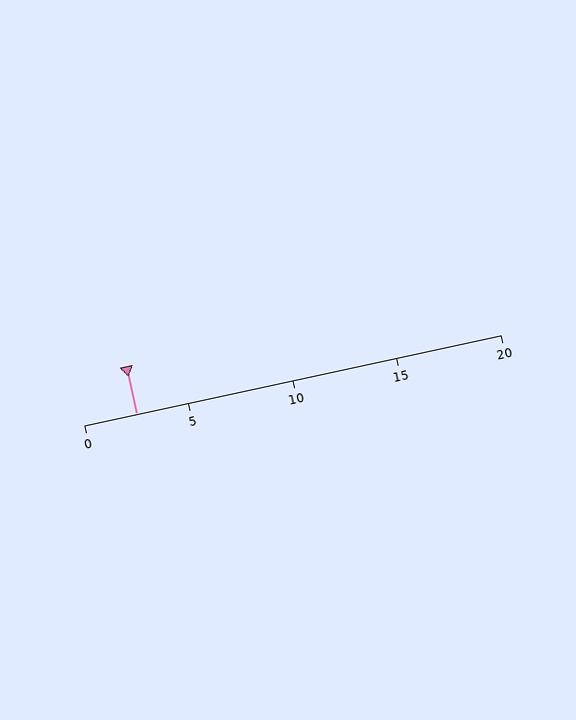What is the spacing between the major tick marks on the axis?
The major ticks are spaced 5 apart.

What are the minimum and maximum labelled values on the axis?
The axis runs from 0 to 20.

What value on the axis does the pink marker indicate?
The marker indicates approximately 2.5.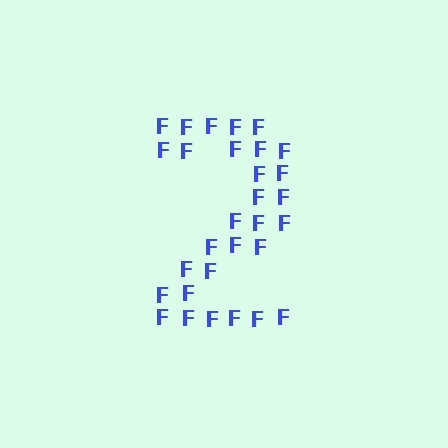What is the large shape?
The large shape is the digit 2.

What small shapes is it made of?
It is made of small letter F's.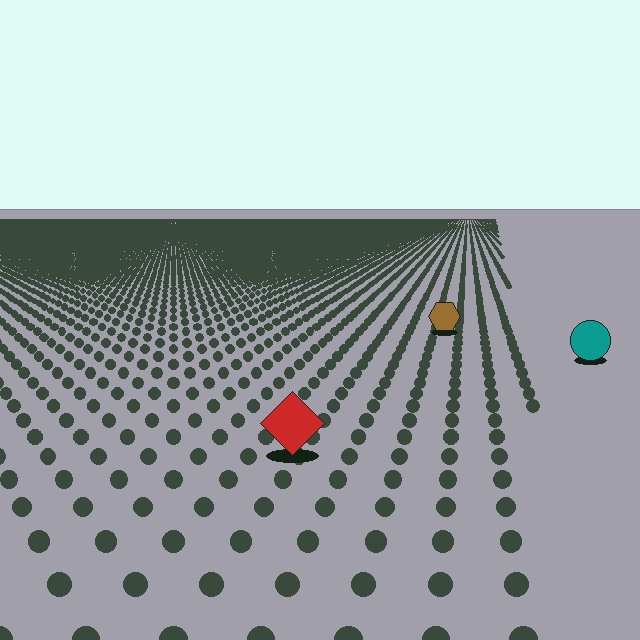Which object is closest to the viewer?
The red diamond is closest. The texture marks near it are larger and more spread out.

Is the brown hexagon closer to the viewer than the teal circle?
No. The teal circle is closer — you can tell from the texture gradient: the ground texture is coarser near it.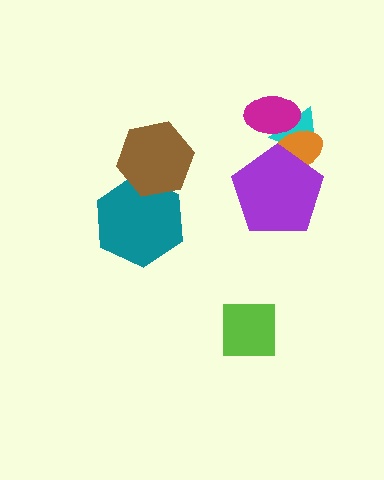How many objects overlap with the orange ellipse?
3 objects overlap with the orange ellipse.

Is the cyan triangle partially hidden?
Yes, it is partially covered by another shape.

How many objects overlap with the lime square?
0 objects overlap with the lime square.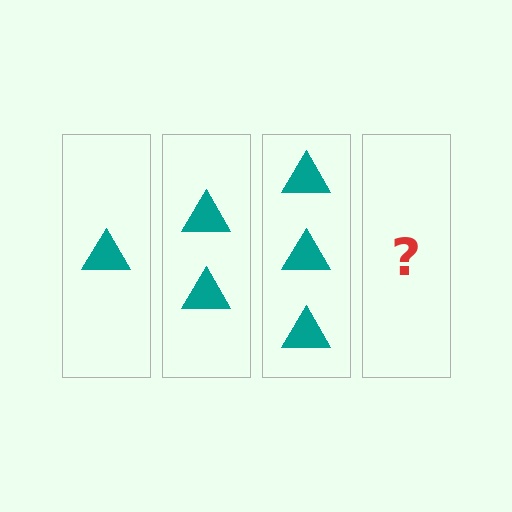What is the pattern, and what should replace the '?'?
The pattern is that each step adds one more triangle. The '?' should be 4 triangles.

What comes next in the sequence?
The next element should be 4 triangles.